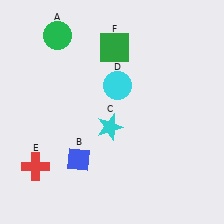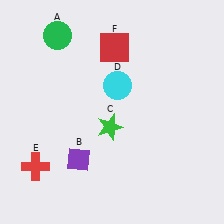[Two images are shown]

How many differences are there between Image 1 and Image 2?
There are 3 differences between the two images.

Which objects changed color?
B changed from blue to purple. C changed from cyan to green. F changed from green to red.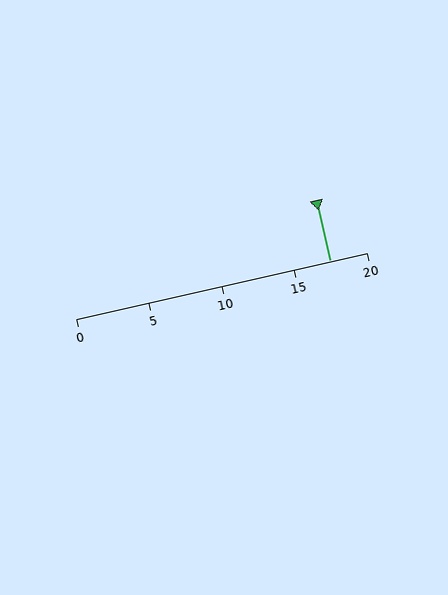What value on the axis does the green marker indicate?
The marker indicates approximately 17.5.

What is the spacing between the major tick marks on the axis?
The major ticks are spaced 5 apart.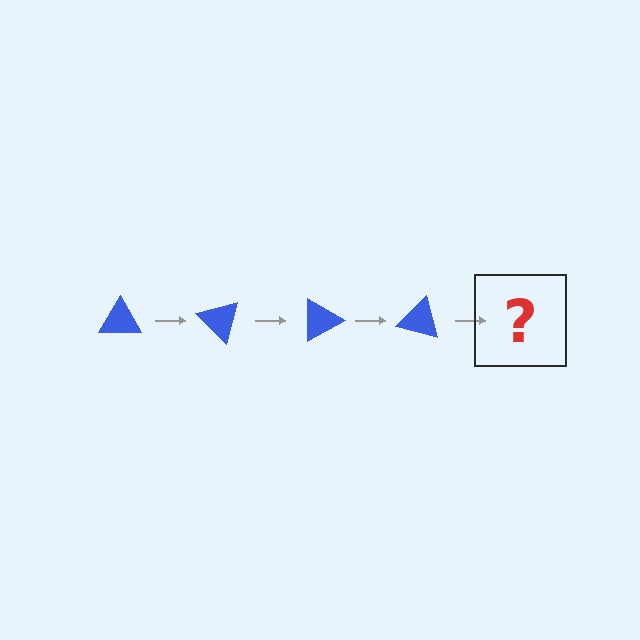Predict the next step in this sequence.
The next step is a blue triangle rotated 180 degrees.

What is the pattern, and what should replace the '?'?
The pattern is that the triangle rotates 45 degrees each step. The '?' should be a blue triangle rotated 180 degrees.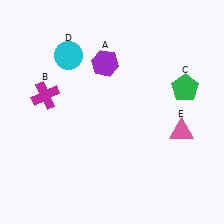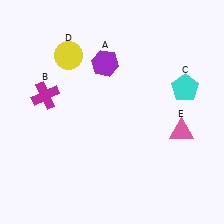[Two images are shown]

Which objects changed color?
C changed from green to cyan. D changed from cyan to yellow.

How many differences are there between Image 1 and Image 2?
There are 2 differences between the two images.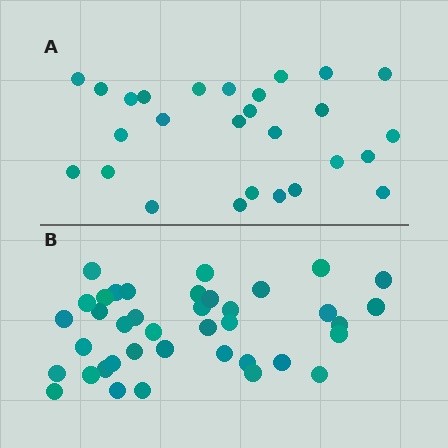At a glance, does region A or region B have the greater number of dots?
Region B (the bottom region) has more dots.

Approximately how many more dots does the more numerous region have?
Region B has roughly 12 or so more dots than region A.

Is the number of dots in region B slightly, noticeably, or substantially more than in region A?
Region B has noticeably more, but not dramatically so. The ratio is roughly 1.4 to 1.